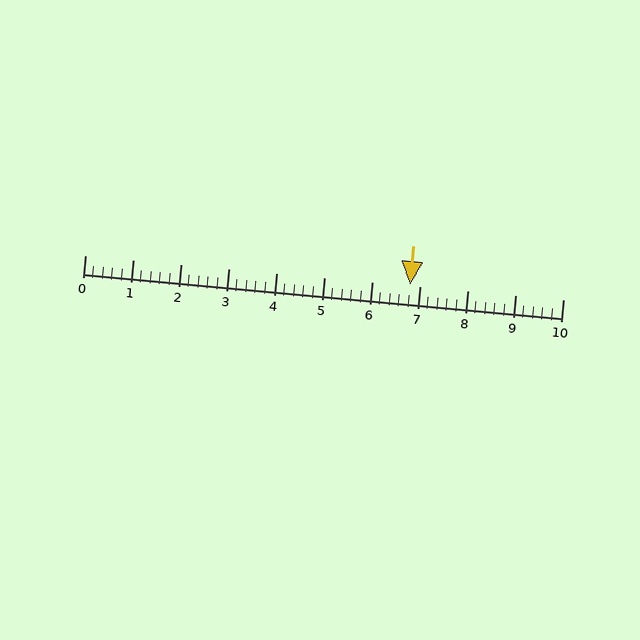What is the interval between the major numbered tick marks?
The major tick marks are spaced 1 units apart.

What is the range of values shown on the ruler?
The ruler shows values from 0 to 10.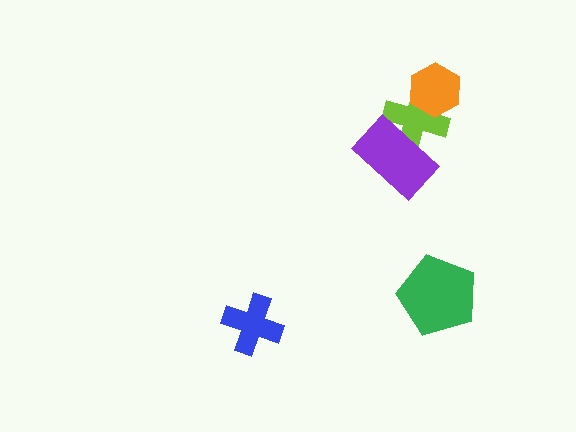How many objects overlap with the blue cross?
0 objects overlap with the blue cross.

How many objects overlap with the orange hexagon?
1 object overlaps with the orange hexagon.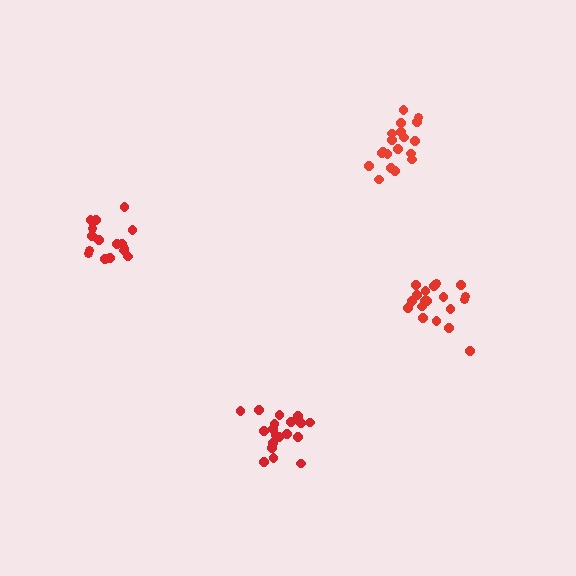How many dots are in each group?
Group 1: 19 dots, Group 2: 19 dots, Group 3: 17 dots, Group 4: 19 dots (74 total).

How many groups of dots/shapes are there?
There are 4 groups.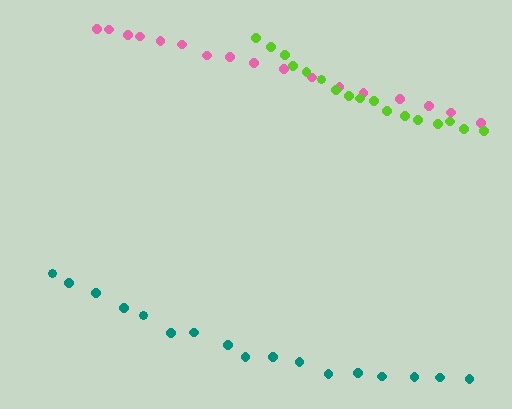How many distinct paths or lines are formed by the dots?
There are 3 distinct paths.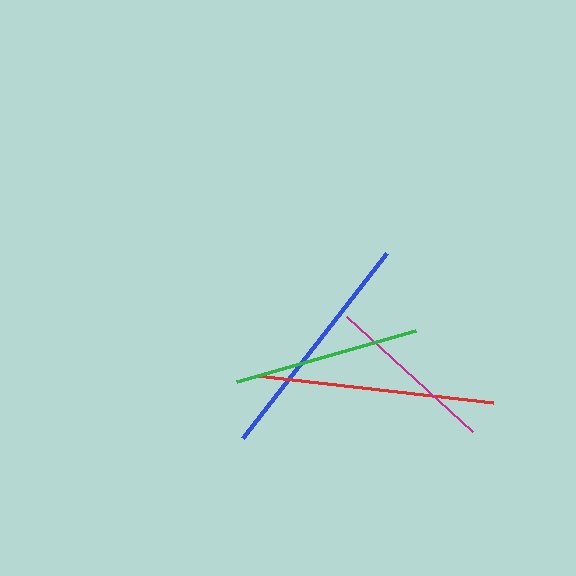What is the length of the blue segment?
The blue segment is approximately 234 pixels long.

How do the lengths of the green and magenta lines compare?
The green and magenta lines are approximately the same length.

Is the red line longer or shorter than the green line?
The red line is longer than the green line.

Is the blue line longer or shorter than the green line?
The blue line is longer than the green line.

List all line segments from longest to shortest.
From longest to shortest: red, blue, green, magenta.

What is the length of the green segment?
The green segment is approximately 187 pixels long.